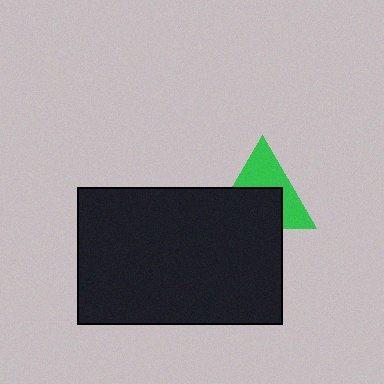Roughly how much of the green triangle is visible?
About half of it is visible (roughly 49%).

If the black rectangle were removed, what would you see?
You would see the complete green triangle.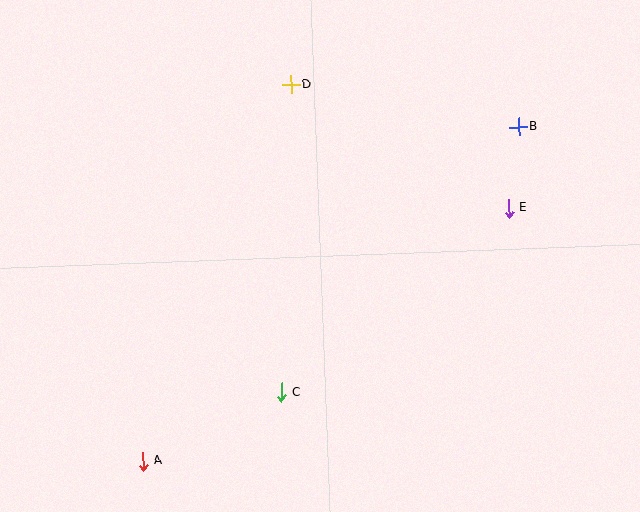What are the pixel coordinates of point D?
Point D is at (291, 84).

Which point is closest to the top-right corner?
Point B is closest to the top-right corner.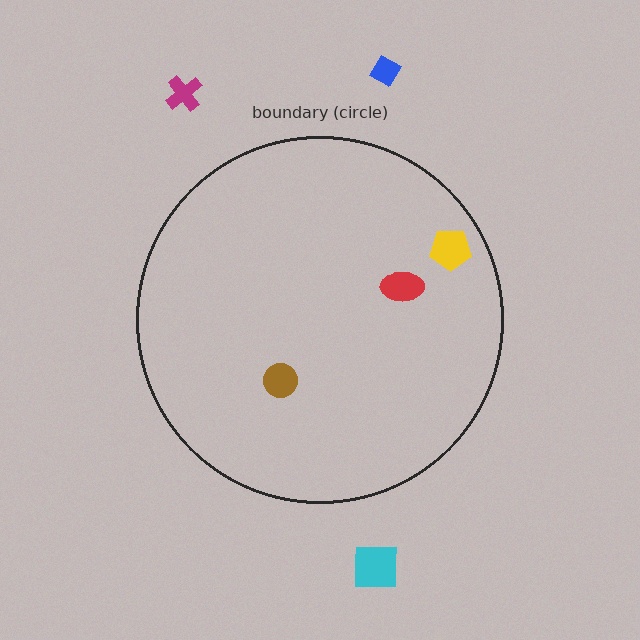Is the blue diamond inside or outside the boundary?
Outside.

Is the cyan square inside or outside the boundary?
Outside.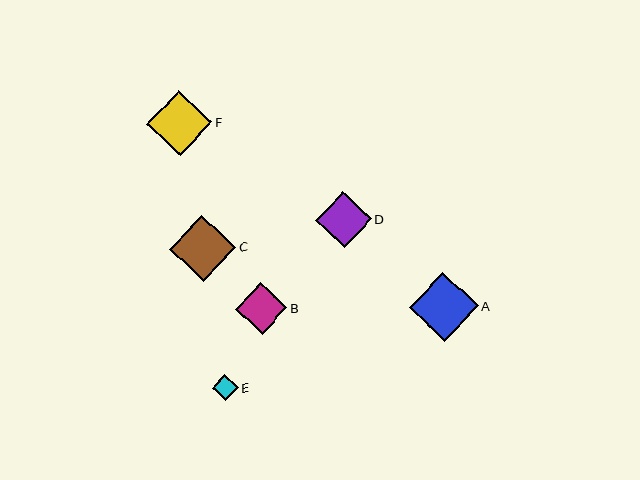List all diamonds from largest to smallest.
From largest to smallest: A, C, F, D, B, E.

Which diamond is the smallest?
Diamond E is the smallest with a size of approximately 26 pixels.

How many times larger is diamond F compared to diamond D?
Diamond F is approximately 1.2 times the size of diamond D.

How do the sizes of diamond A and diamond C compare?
Diamond A and diamond C are approximately the same size.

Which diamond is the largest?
Diamond A is the largest with a size of approximately 69 pixels.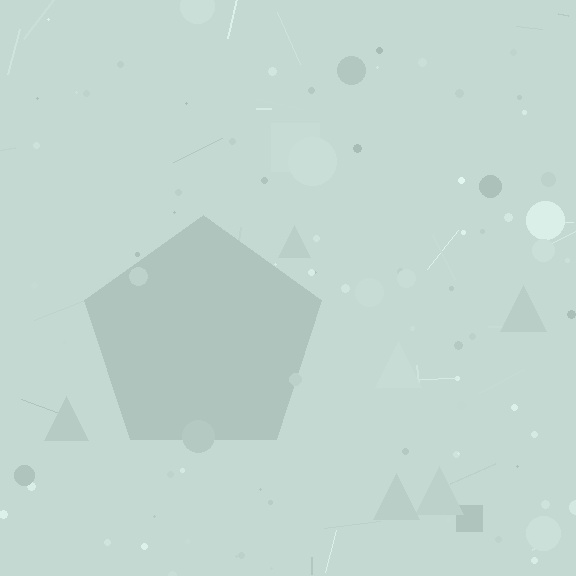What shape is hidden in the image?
A pentagon is hidden in the image.